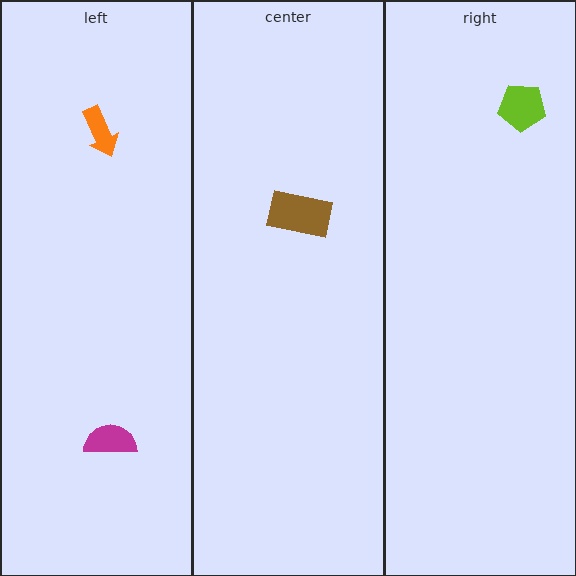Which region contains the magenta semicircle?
The left region.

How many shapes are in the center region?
1.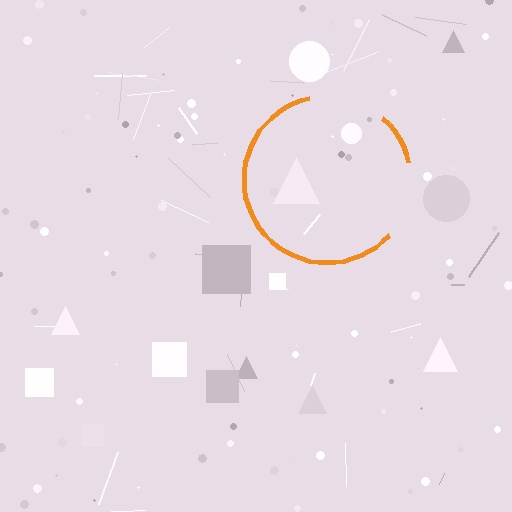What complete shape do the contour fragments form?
The contour fragments form a circle.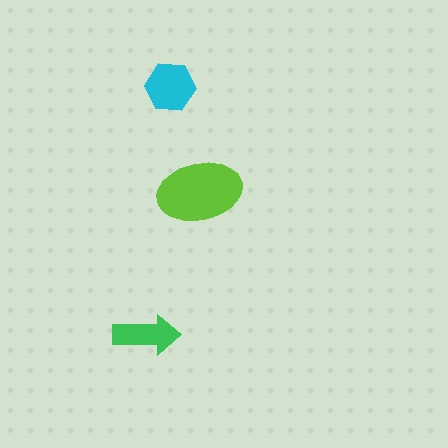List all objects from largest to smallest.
The lime ellipse, the cyan hexagon, the green arrow.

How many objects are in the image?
There are 3 objects in the image.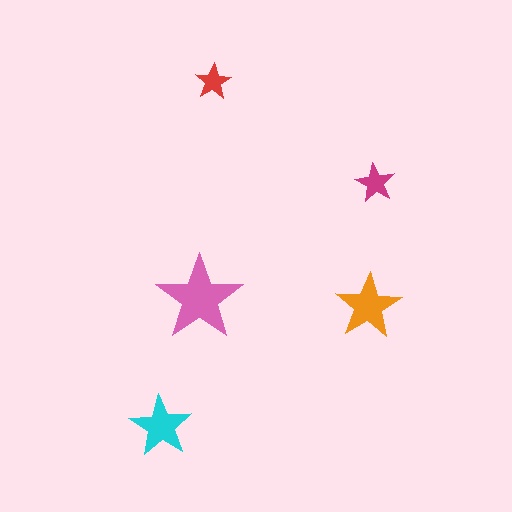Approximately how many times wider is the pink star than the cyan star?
About 1.5 times wider.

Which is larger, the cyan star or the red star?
The cyan one.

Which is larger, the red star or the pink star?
The pink one.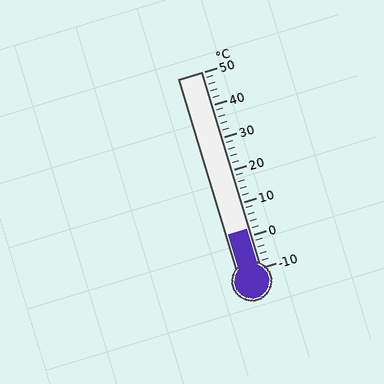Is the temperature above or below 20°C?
The temperature is below 20°C.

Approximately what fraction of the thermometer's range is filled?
The thermometer is filled to approximately 20% of its range.